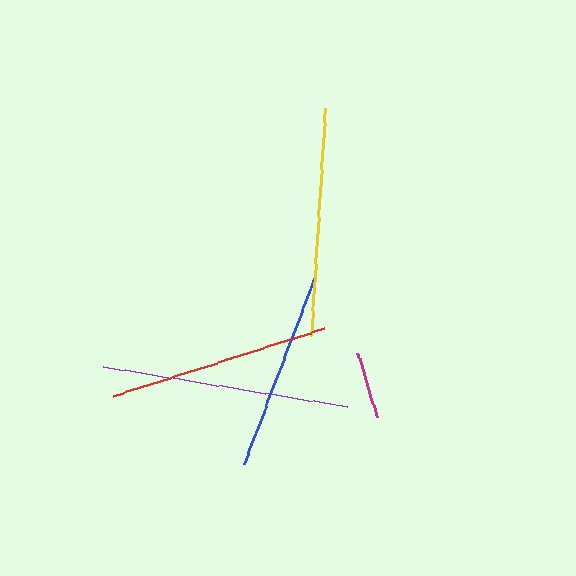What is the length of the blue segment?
The blue segment is approximately 201 pixels long.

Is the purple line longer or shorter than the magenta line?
The purple line is longer than the magenta line.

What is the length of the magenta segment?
The magenta segment is approximately 67 pixels long.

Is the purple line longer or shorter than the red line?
The purple line is longer than the red line.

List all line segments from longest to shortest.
From longest to shortest: purple, yellow, red, blue, magenta.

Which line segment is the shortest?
The magenta line is the shortest at approximately 67 pixels.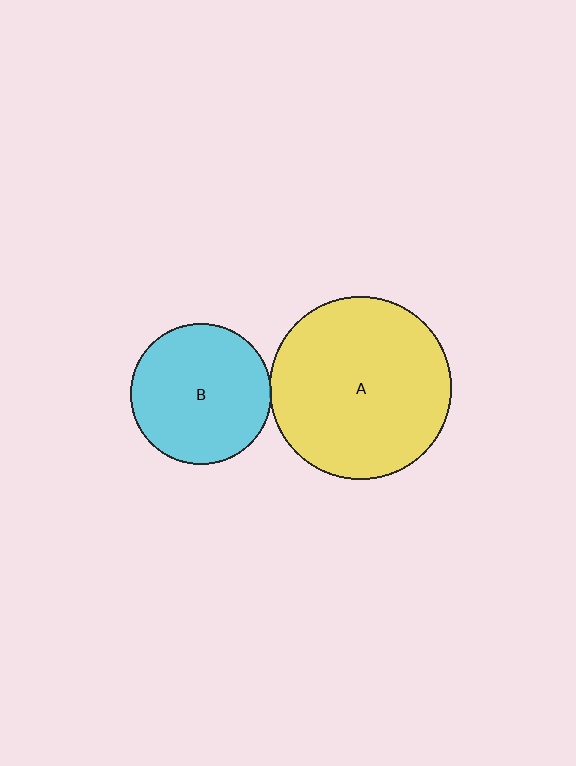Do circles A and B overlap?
Yes.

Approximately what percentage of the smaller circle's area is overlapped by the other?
Approximately 5%.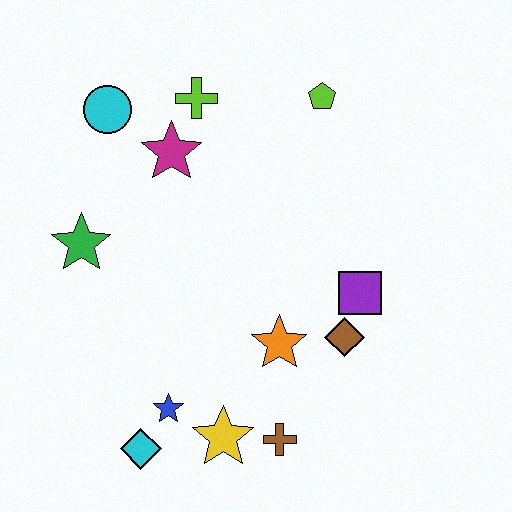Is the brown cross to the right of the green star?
Yes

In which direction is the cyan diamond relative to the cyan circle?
The cyan diamond is below the cyan circle.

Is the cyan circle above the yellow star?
Yes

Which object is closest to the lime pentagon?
The lime cross is closest to the lime pentagon.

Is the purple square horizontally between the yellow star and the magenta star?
No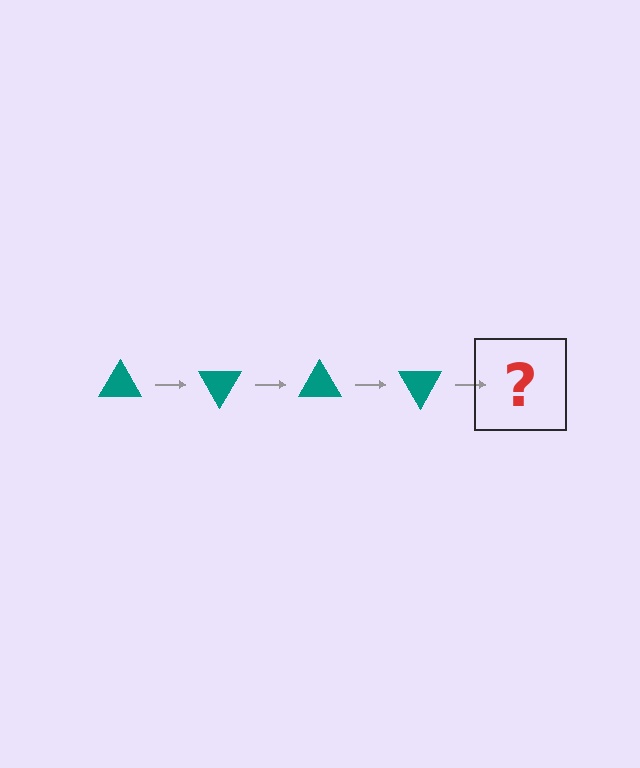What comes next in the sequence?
The next element should be a teal triangle rotated 240 degrees.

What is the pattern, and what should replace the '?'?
The pattern is that the triangle rotates 60 degrees each step. The '?' should be a teal triangle rotated 240 degrees.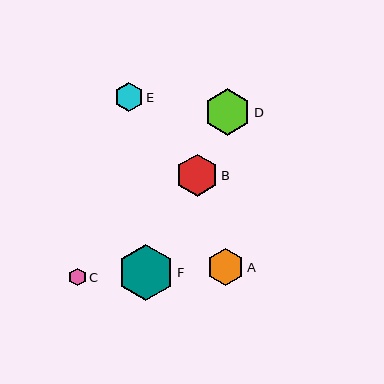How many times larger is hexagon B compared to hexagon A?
Hexagon B is approximately 1.2 times the size of hexagon A.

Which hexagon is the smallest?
Hexagon C is the smallest with a size of approximately 17 pixels.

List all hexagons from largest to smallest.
From largest to smallest: F, D, B, A, E, C.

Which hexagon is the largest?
Hexagon F is the largest with a size of approximately 57 pixels.